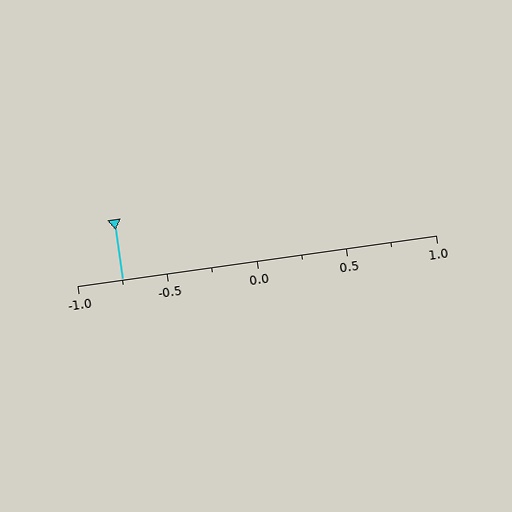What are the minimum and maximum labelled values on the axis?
The axis runs from -1.0 to 1.0.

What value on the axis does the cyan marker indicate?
The marker indicates approximately -0.75.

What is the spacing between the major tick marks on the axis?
The major ticks are spaced 0.5 apart.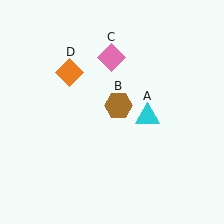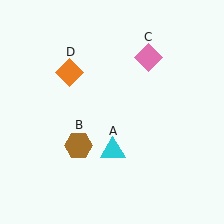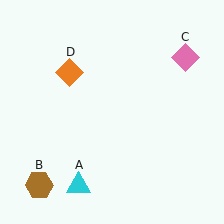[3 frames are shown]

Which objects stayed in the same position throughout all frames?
Orange diamond (object D) remained stationary.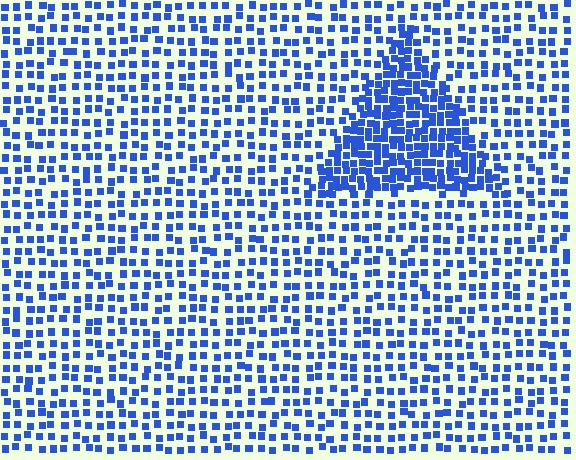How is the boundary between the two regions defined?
The boundary is defined by a change in element density (approximately 2.1x ratio). All elements are the same color, size, and shape.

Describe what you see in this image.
The image contains small blue elements arranged at two different densities. A triangle-shaped region is visible where the elements are more densely packed than the surrounding area.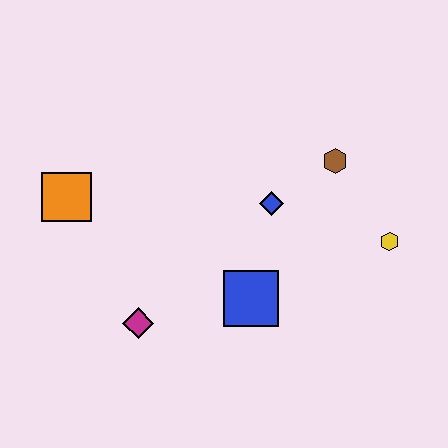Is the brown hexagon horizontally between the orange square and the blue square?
No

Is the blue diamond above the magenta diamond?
Yes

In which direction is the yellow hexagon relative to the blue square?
The yellow hexagon is to the right of the blue square.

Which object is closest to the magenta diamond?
The blue square is closest to the magenta diamond.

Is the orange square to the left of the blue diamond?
Yes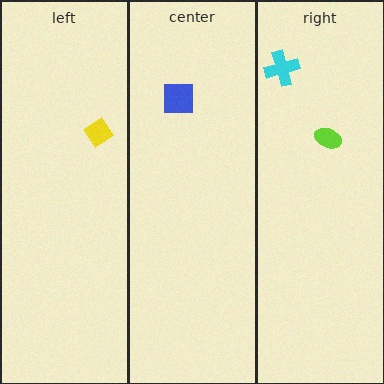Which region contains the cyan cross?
The right region.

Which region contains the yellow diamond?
The left region.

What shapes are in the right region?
The lime ellipse, the cyan cross.